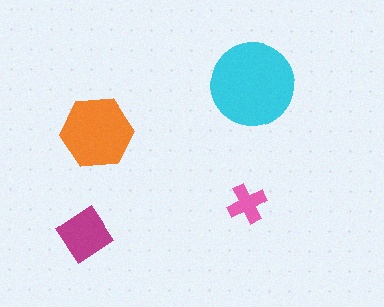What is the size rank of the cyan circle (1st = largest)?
1st.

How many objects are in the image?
There are 4 objects in the image.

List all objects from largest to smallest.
The cyan circle, the orange hexagon, the magenta diamond, the pink cross.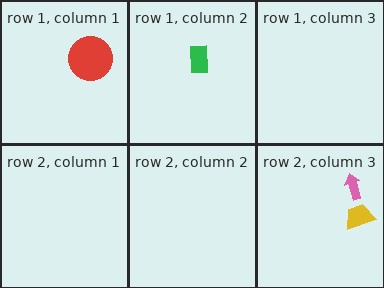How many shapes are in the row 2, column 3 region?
2.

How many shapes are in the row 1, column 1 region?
1.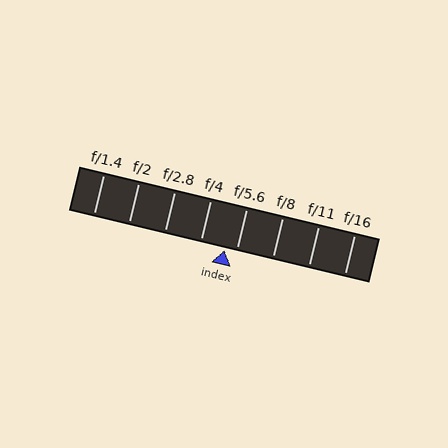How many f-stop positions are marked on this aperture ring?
There are 8 f-stop positions marked.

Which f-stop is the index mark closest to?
The index mark is closest to f/5.6.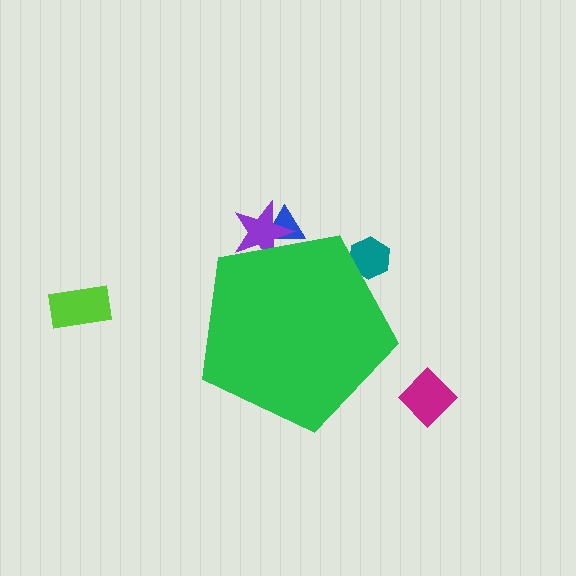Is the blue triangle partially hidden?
Yes, the blue triangle is partially hidden behind the green pentagon.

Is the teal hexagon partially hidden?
Yes, the teal hexagon is partially hidden behind the green pentagon.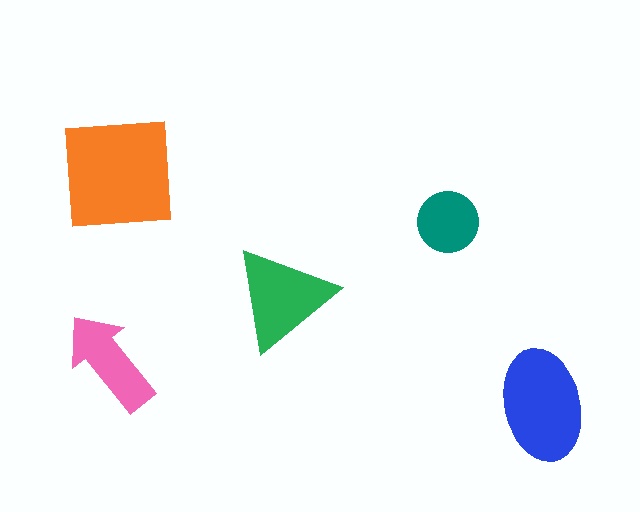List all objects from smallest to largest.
The teal circle, the pink arrow, the green triangle, the blue ellipse, the orange square.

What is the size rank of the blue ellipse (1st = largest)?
2nd.